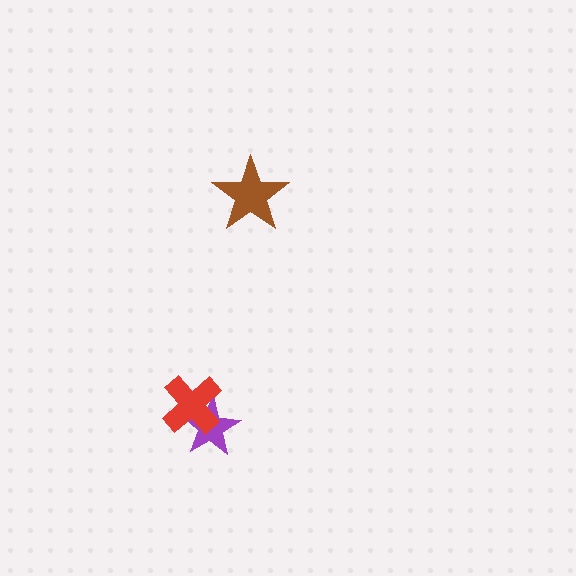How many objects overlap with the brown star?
0 objects overlap with the brown star.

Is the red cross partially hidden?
No, no other shape covers it.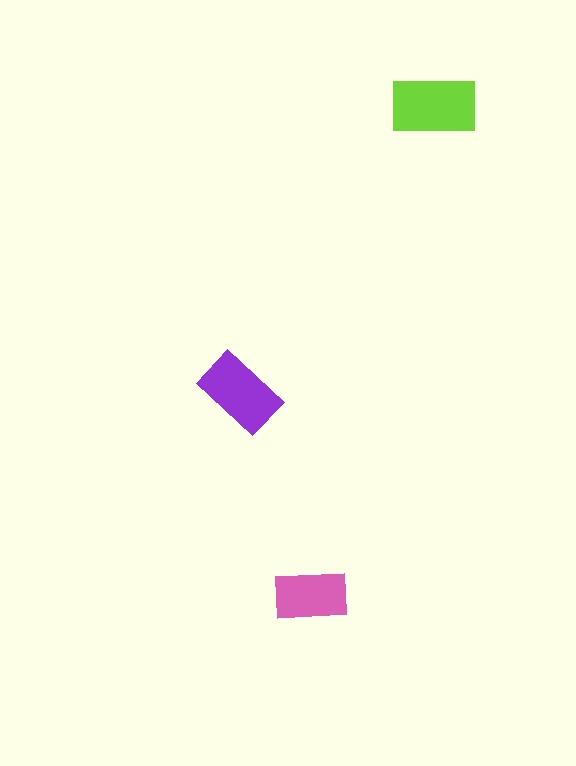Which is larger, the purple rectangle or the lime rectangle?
The lime one.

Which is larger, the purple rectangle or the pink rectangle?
The purple one.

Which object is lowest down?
The pink rectangle is bottommost.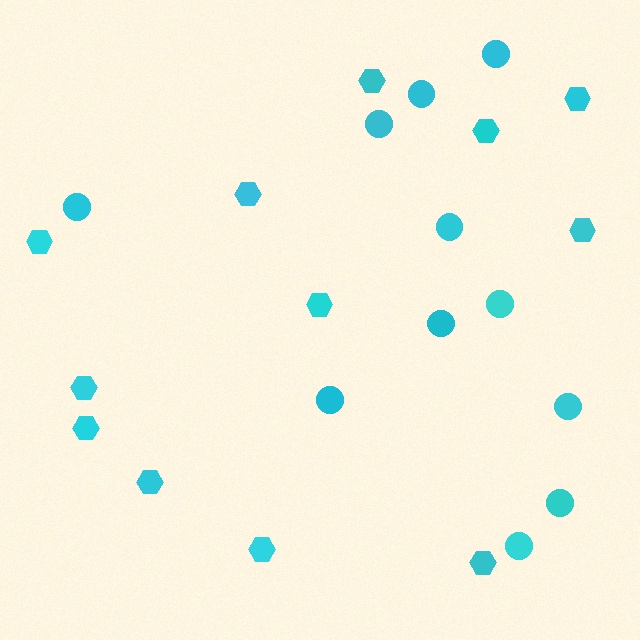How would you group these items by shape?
There are 2 groups: one group of circles (11) and one group of hexagons (12).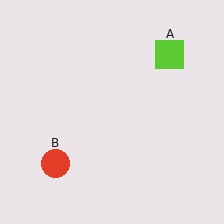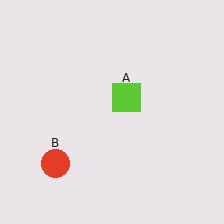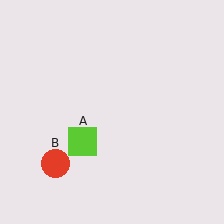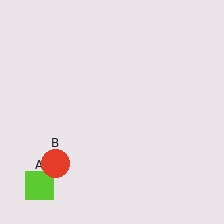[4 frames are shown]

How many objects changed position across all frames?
1 object changed position: lime square (object A).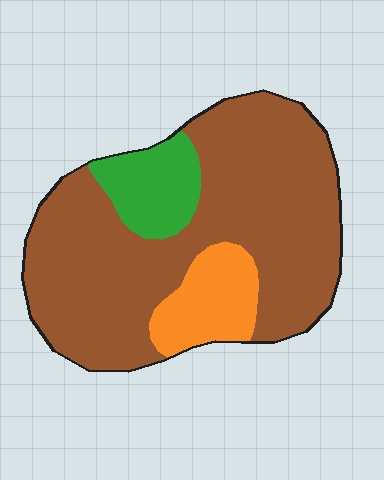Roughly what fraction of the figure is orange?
Orange covers 13% of the figure.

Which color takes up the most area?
Brown, at roughly 75%.